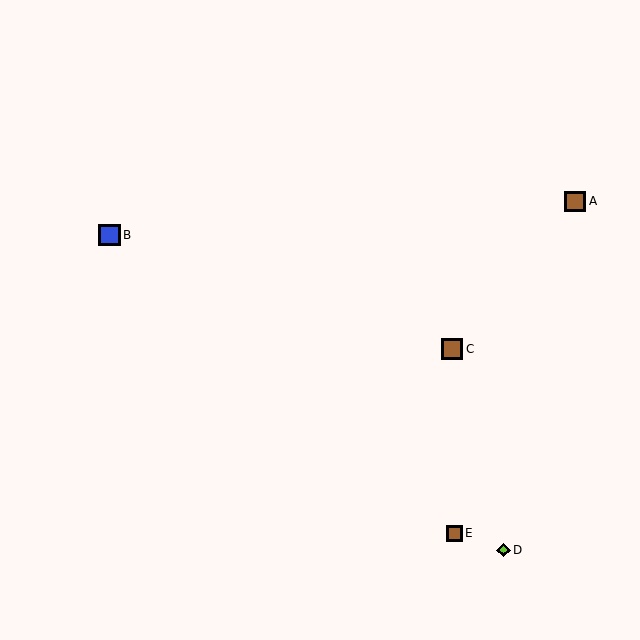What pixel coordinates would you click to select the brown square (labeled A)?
Click at (575, 201) to select the brown square A.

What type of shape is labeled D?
Shape D is a lime diamond.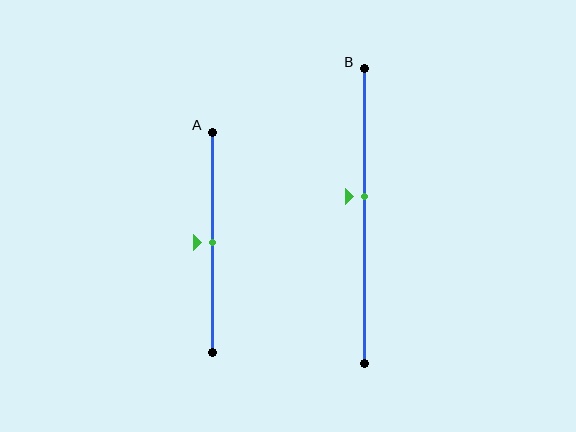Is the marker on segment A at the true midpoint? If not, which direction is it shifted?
Yes, the marker on segment A is at the true midpoint.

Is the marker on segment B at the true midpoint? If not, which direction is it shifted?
No, the marker on segment B is shifted upward by about 6% of the segment length.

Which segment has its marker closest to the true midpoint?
Segment A has its marker closest to the true midpoint.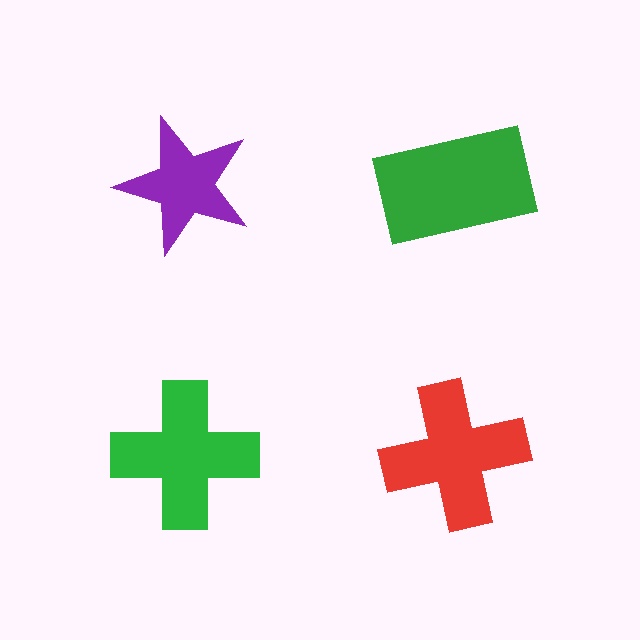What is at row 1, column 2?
A green rectangle.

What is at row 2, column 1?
A green cross.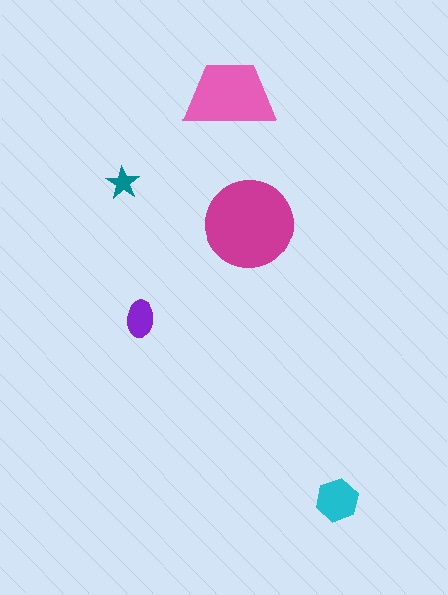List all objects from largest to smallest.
The magenta circle, the pink trapezoid, the cyan hexagon, the purple ellipse, the teal star.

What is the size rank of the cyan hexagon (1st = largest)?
3rd.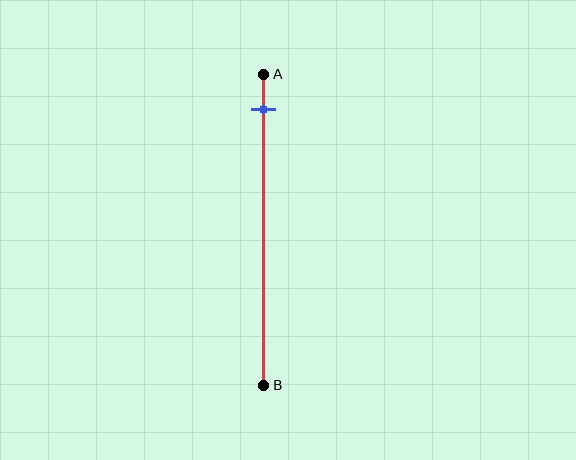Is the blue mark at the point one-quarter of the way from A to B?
No, the mark is at about 10% from A, not at the 25% one-quarter point.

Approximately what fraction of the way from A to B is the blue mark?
The blue mark is approximately 10% of the way from A to B.